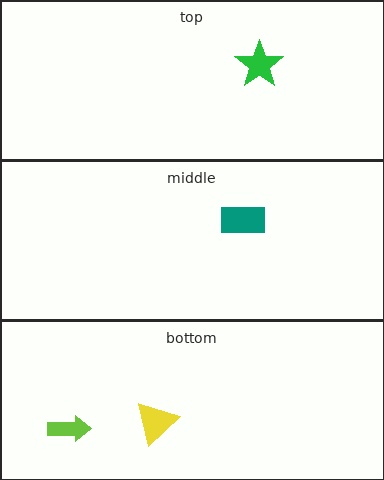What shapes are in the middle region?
The teal rectangle.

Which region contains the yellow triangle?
The bottom region.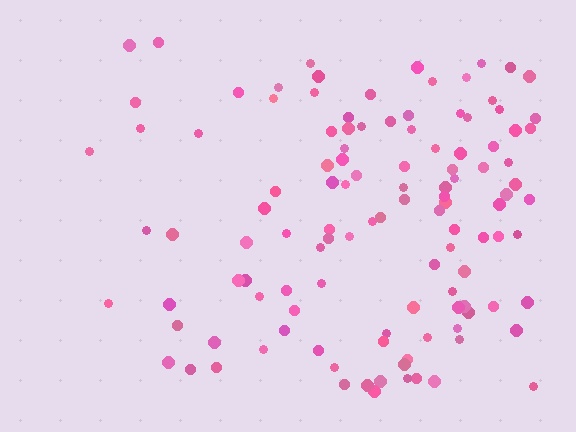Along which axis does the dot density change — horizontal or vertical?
Horizontal.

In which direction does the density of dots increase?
From left to right, with the right side densest.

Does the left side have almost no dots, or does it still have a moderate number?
Still a moderate number, just noticeably fewer than the right.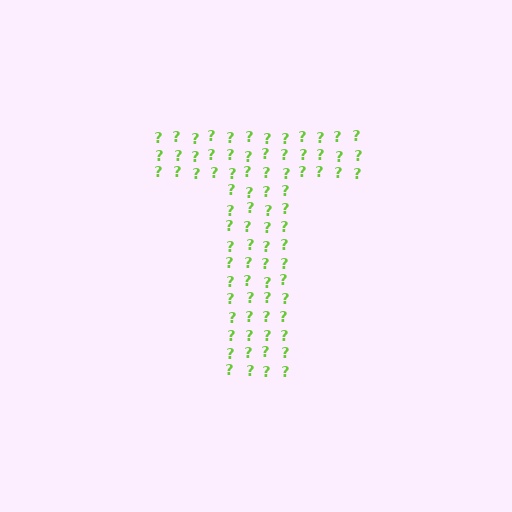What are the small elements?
The small elements are question marks.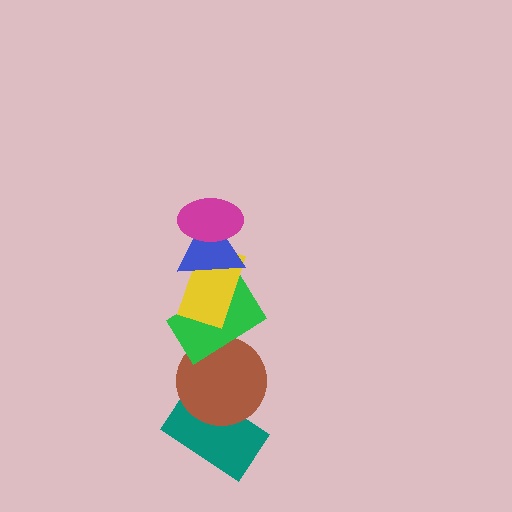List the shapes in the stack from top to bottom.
From top to bottom: the magenta ellipse, the blue triangle, the yellow rectangle, the green rectangle, the brown circle, the teal rectangle.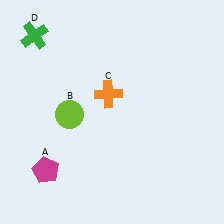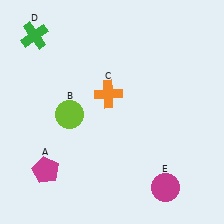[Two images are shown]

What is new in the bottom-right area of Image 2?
A magenta circle (E) was added in the bottom-right area of Image 2.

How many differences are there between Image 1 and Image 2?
There is 1 difference between the two images.